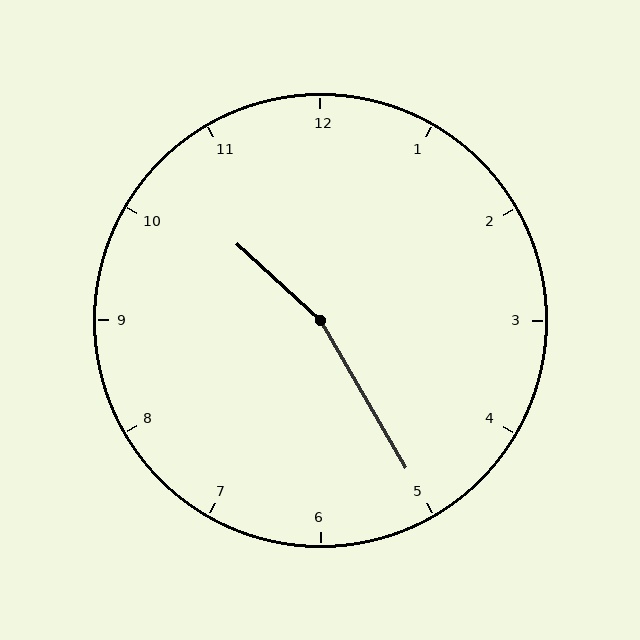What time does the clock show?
10:25.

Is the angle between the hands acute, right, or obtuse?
It is obtuse.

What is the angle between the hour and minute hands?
Approximately 162 degrees.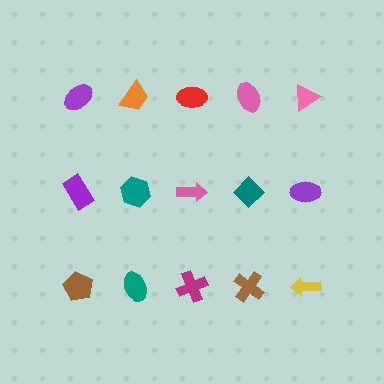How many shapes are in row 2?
5 shapes.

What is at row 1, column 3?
A red ellipse.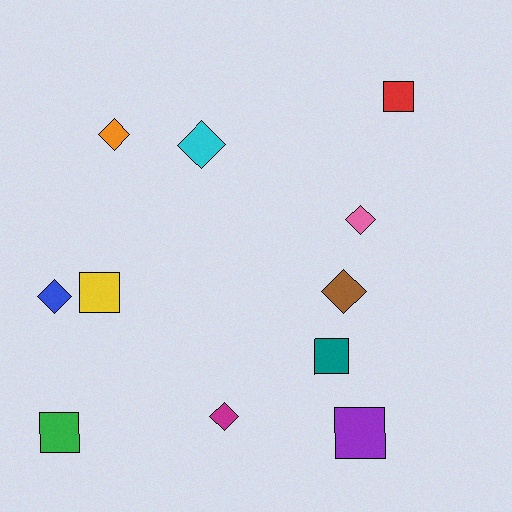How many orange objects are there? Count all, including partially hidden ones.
There is 1 orange object.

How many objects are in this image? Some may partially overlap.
There are 11 objects.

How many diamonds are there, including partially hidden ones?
There are 6 diamonds.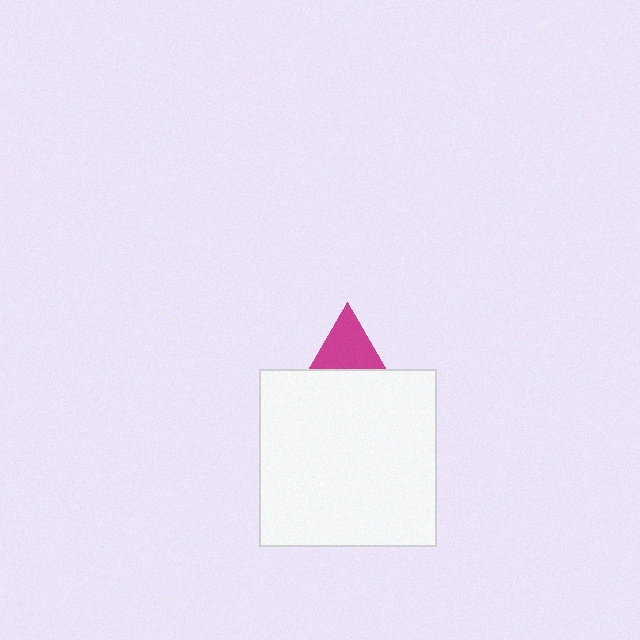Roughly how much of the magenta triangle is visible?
A small part of it is visible (roughly 33%).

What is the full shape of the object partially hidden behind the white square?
The partially hidden object is a magenta triangle.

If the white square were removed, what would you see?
You would see the complete magenta triangle.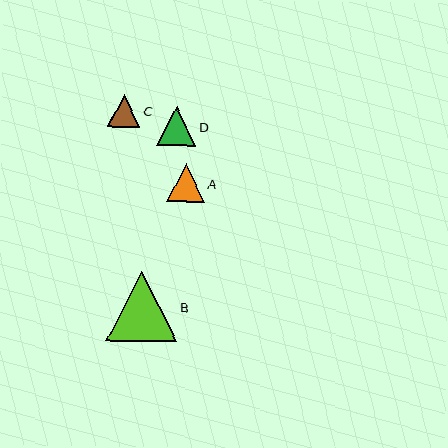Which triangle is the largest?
Triangle B is the largest with a size of approximately 70 pixels.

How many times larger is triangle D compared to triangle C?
Triangle D is approximately 1.2 times the size of triangle C.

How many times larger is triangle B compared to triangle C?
Triangle B is approximately 2.2 times the size of triangle C.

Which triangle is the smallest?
Triangle C is the smallest with a size of approximately 32 pixels.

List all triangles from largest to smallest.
From largest to smallest: B, D, A, C.